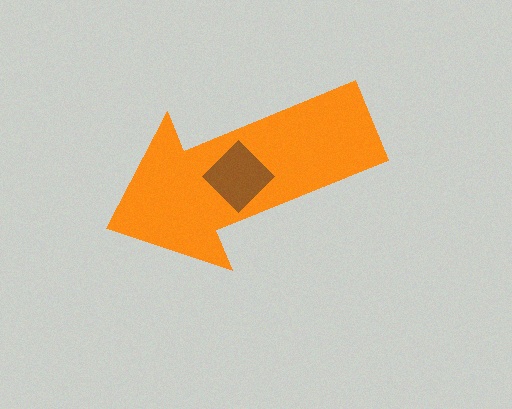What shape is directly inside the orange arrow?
The brown diamond.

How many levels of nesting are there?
2.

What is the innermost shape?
The brown diamond.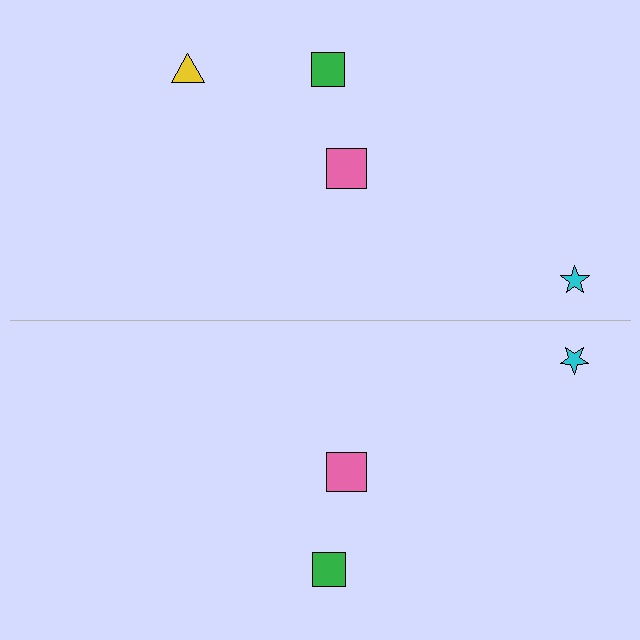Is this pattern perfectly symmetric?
No, the pattern is not perfectly symmetric. A yellow triangle is missing from the bottom side.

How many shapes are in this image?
There are 7 shapes in this image.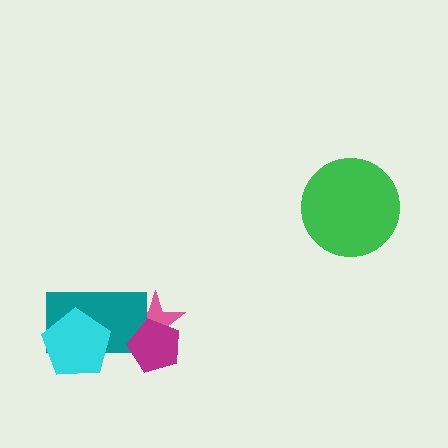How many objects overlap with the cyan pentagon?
1 object overlaps with the cyan pentagon.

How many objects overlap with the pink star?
2 objects overlap with the pink star.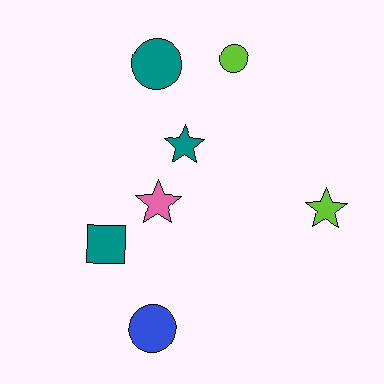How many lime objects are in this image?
There are 2 lime objects.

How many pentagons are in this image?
There are no pentagons.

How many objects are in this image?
There are 7 objects.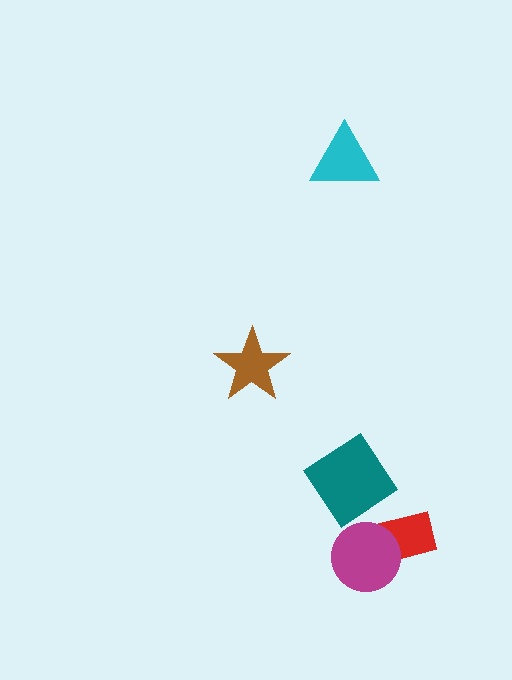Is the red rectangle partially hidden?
Yes, it is partially covered by another shape.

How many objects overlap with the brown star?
0 objects overlap with the brown star.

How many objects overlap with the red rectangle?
1 object overlaps with the red rectangle.